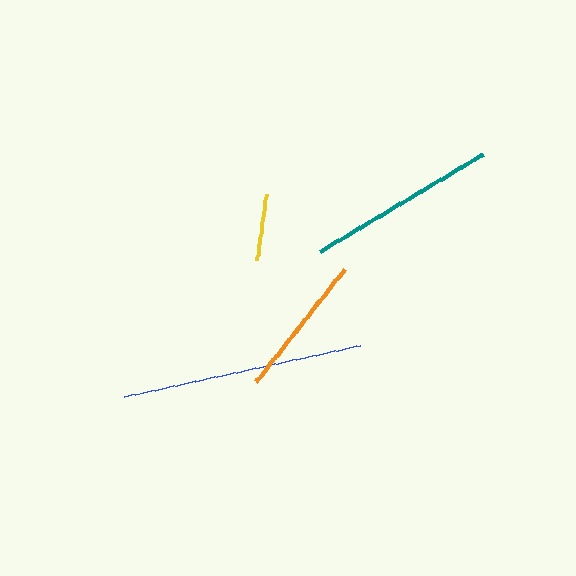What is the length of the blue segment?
The blue segment is approximately 242 pixels long.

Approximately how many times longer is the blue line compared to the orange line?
The blue line is approximately 1.7 times the length of the orange line.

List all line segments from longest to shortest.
From longest to shortest: blue, teal, orange, yellow.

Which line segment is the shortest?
The yellow line is the shortest at approximately 68 pixels.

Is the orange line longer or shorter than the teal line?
The teal line is longer than the orange line.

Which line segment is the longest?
The blue line is the longest at approximately 242 pixels.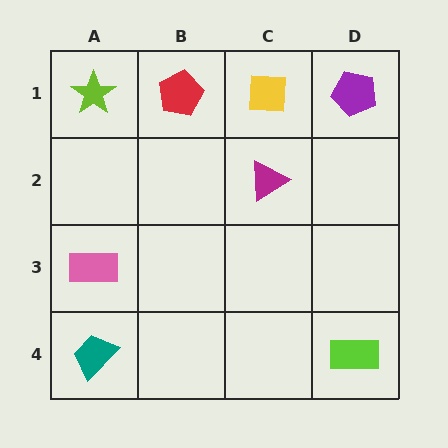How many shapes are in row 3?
1 shape.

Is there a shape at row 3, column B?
No, that cell is empty.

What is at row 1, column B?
A red pentagon.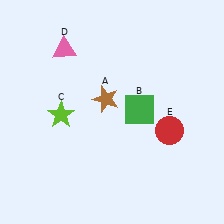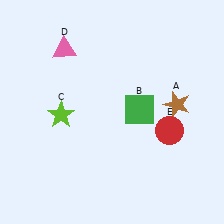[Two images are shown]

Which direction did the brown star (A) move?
The brown star (A) moved right.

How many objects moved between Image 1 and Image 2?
1 object moved between the two images.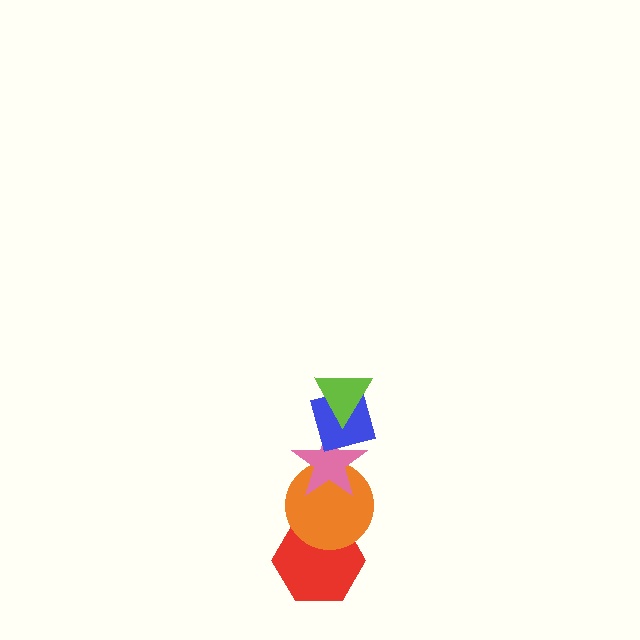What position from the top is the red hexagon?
The red hexagon is 5th from the top.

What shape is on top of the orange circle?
The pink star is on top of the orange circle.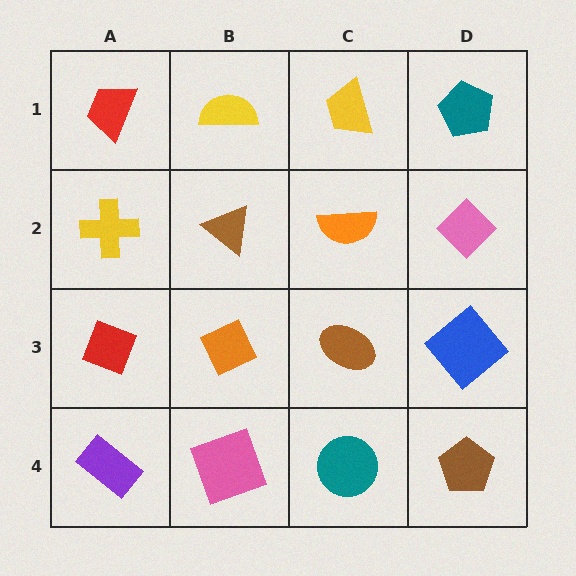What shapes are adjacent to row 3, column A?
A yellow cross (row 2, column A), a purple rectangle (row 4, column A), an orange diamond (row 3, column B).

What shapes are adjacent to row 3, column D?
A pink diamond (row 2, column D), a brown pentagon (row 4, column D), a brown ellipse (row 3, column C).